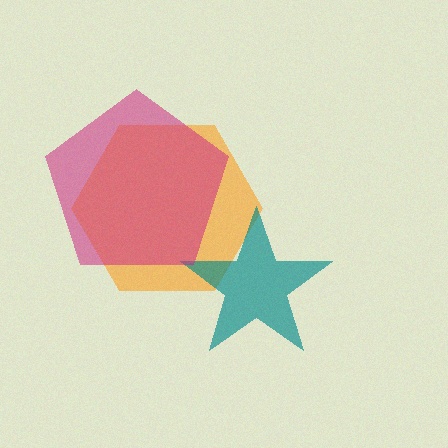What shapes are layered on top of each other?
The layered shapes are: an orange hexagon, a teal star, a magenta pentagon.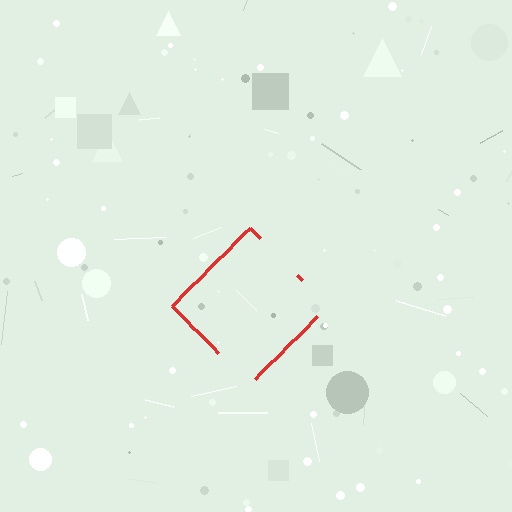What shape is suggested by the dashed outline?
The dashed outline suggests a diamond.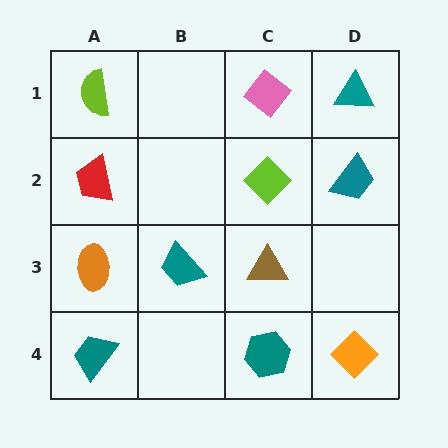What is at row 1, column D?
A teal triangle.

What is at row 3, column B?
A teal trapezoid.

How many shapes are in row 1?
3 shapes.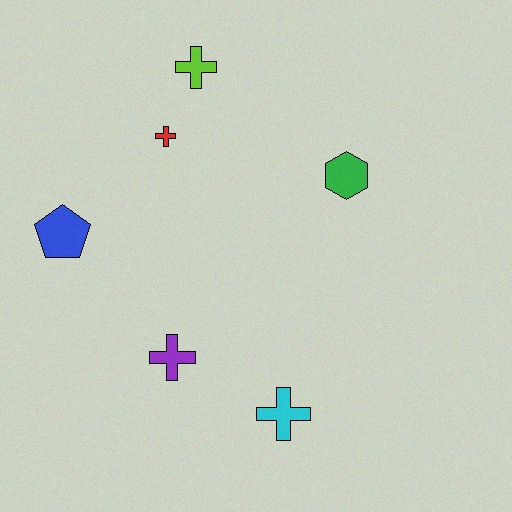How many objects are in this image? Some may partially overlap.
There are 6 objects.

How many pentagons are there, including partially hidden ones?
There is 1 pentagon.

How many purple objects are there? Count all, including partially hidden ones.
There is 1 purple object.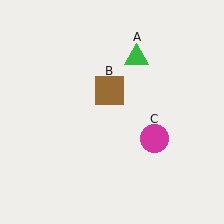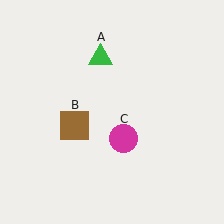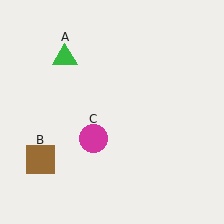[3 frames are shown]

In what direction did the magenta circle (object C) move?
The magenta circle (object C) moved left.